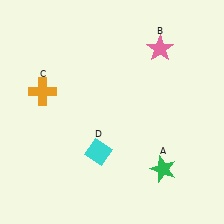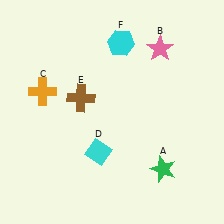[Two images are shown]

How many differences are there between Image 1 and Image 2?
There are 2 differences between the two images.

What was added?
A brown cross (E), a cyan hexagon (F) were added in Image 2.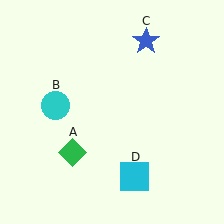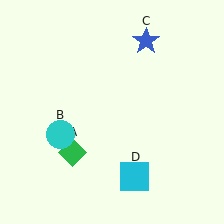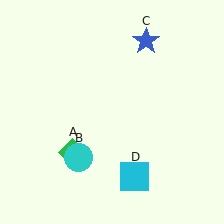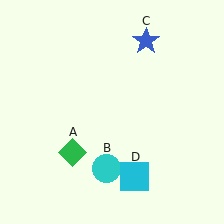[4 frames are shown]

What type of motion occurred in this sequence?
The cyan circle (object B) rotated counterclockwise around the center of the scene.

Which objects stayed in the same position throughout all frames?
Green diamond (object A) and blue star (object C) and cyan square (object D) remained stationary.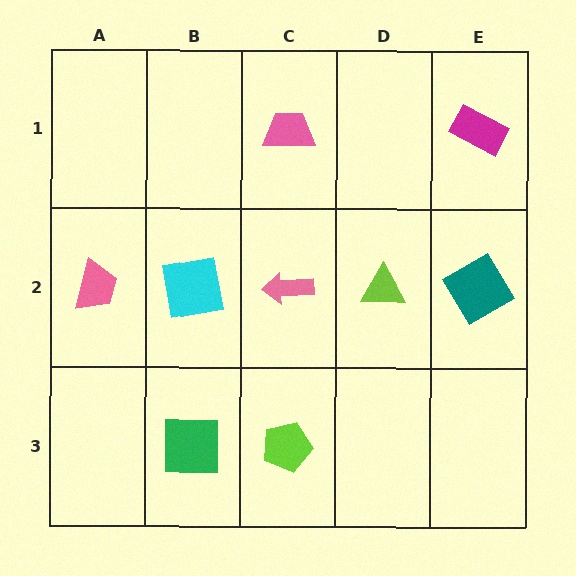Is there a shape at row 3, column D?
No, that cell is empty.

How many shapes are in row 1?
2 shapes.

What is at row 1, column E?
A magenta rectangle.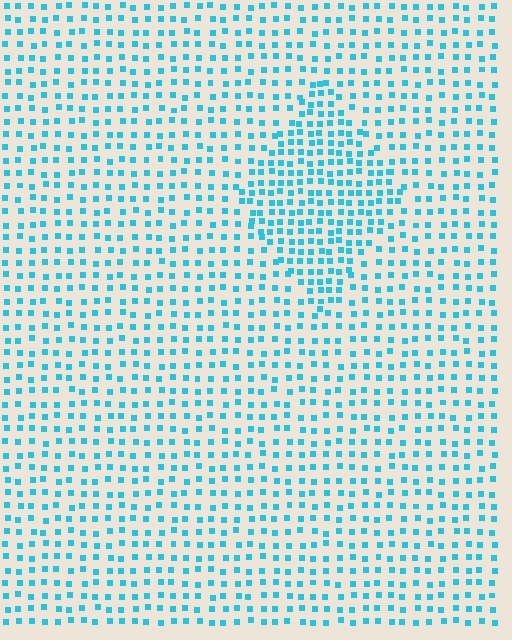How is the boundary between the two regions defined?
The boundary is defined by a change in element density (approximately 1.7x ratio). All elements are the same color, size, and shape.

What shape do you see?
I see a diamond.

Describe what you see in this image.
The image contains small cyan elements arranged at two different densities. A diamond-shaped region is visible where the elements are more densely packed than the surrounding area.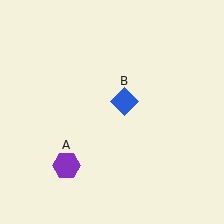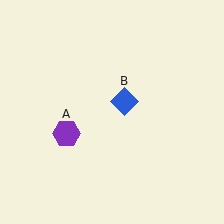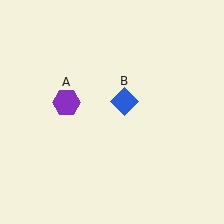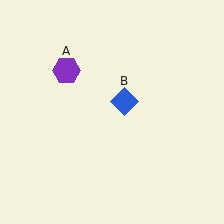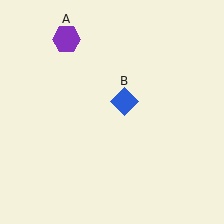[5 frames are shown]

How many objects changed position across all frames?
1 object changed position: purple hexagon (object A).